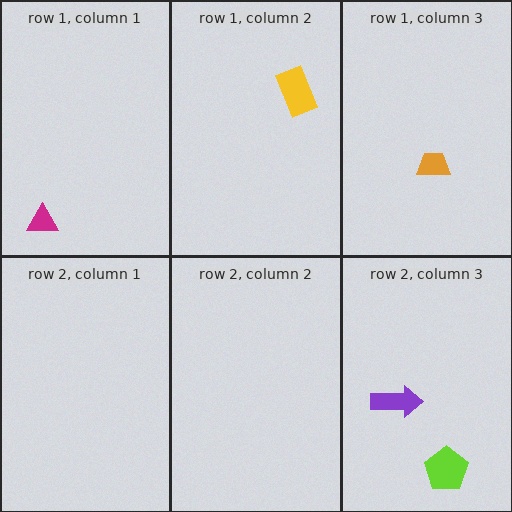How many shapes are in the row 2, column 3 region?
2.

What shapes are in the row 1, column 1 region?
The magenta triangle.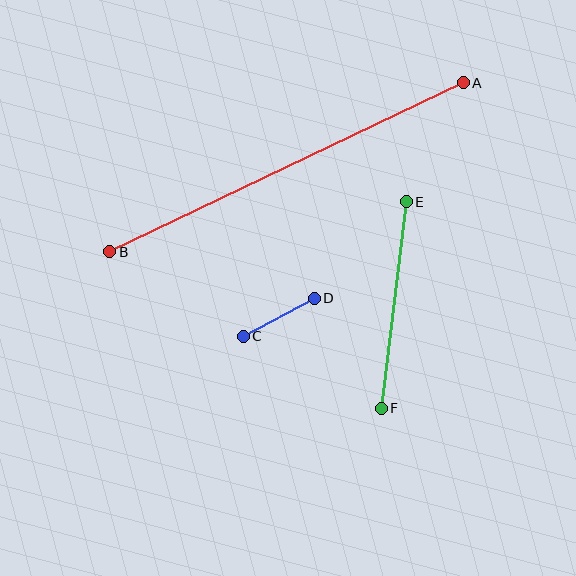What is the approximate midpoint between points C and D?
The midpoint is at approximately (279, 317) pixels.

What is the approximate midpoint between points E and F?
The midpoint is at approximately (394, 305) pixels.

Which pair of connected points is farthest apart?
Points A and B are farthest apart.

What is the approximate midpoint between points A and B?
The midpoint is at approximately (286, 167) pixels.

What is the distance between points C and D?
The distance is approximately 80 pixels.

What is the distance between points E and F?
The distance is approximately 208 pixels.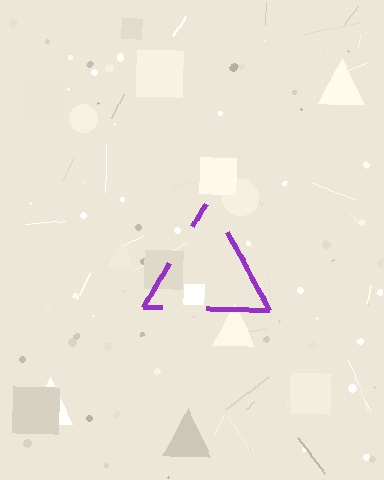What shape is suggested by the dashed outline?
The dashed outline suggests a triangle.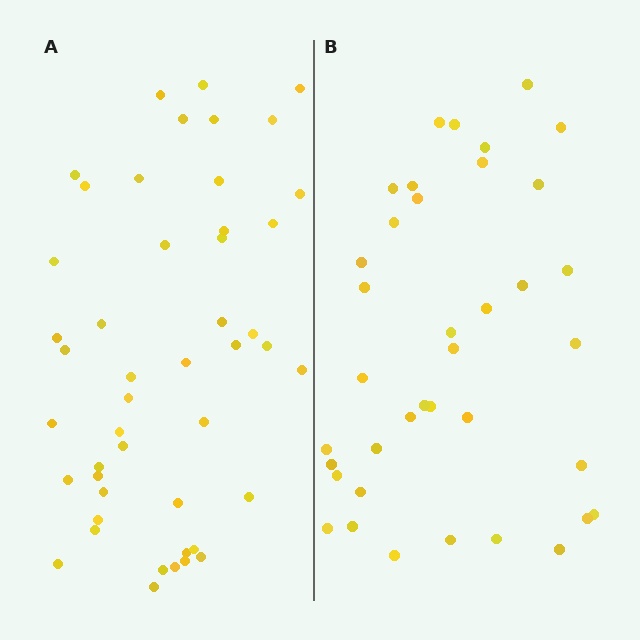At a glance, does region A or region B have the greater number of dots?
Region A (the left region) has more dots.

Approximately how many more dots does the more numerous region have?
Region A has roughly 8 or so more dots than region B.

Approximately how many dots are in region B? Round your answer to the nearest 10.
About 40 dots. (The exact count is 38, which rounds to 40.)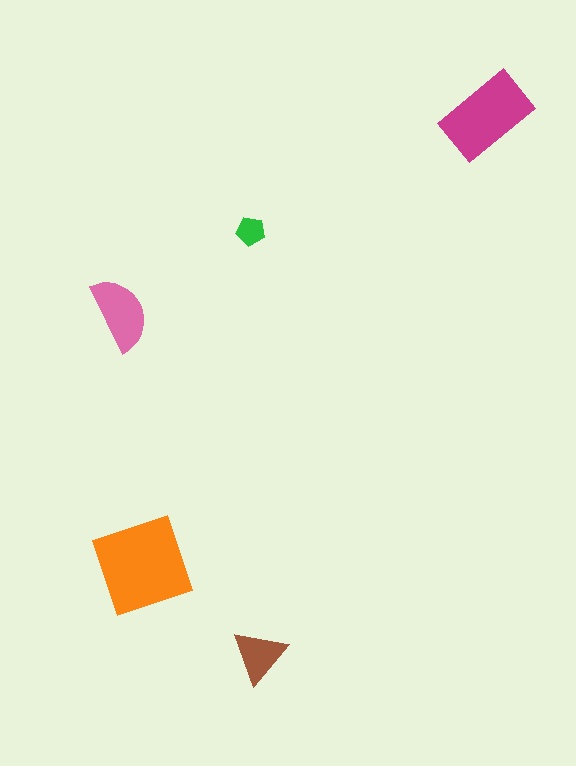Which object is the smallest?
The green pentagon.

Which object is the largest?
The orange diamond.